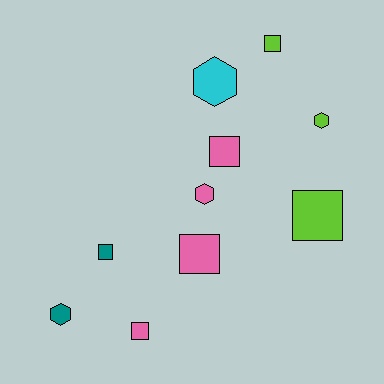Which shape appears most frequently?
Square, with 6 objects.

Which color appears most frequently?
Pink, with 4 objects.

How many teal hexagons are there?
There is 1 teal hexagon.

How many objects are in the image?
There are 10 objects.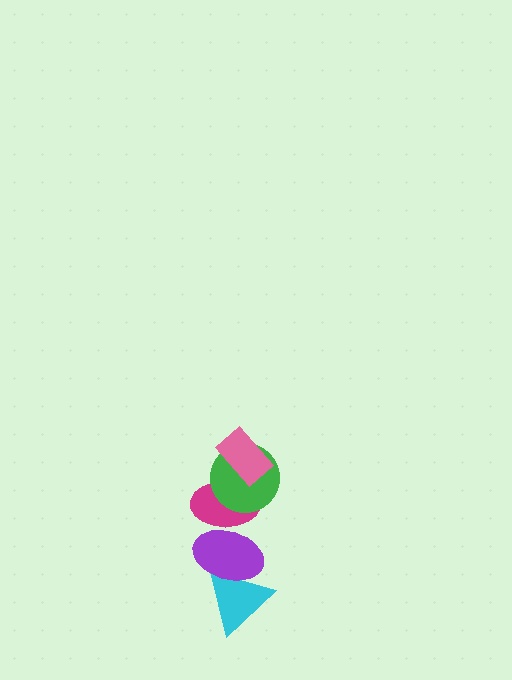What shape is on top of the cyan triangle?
The purple ellipse is on top of the cyan triangle.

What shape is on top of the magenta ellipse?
The green circle is on top of the magenta ellipse.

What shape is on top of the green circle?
The pink rectangle is on top of the green circle.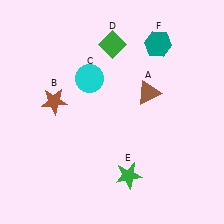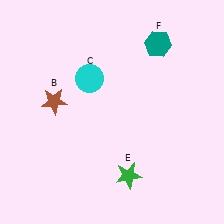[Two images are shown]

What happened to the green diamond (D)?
The green diamond (D) was removed in Image 2. It was in the top-right area of Image 1.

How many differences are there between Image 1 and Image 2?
There are 2 differences between the two images.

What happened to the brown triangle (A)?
The brown triangle (A) was removed in Image 2. It was in the top-right area of Image 1.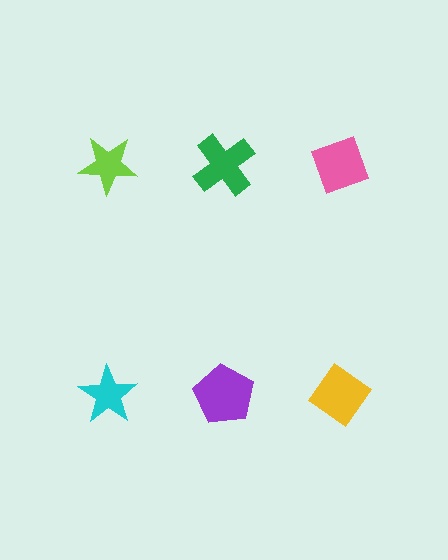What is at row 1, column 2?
A green cross.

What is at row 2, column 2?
A purple pentagon.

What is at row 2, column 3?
A yellow diamond.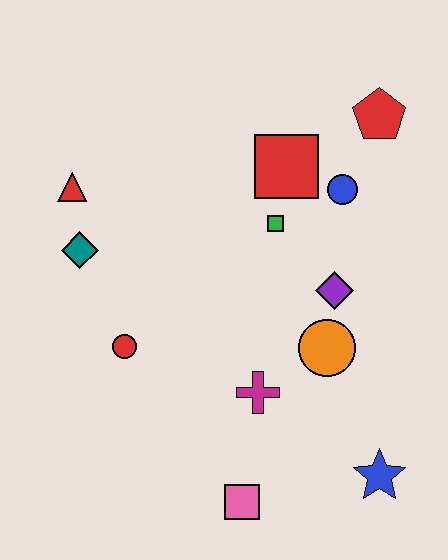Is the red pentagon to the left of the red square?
No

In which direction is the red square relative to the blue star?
The red square is above the blue star.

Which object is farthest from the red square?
The pink square is farthest from the red square.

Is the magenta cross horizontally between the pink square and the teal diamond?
No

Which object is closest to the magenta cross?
The orange circle is closest to the magenta cross.